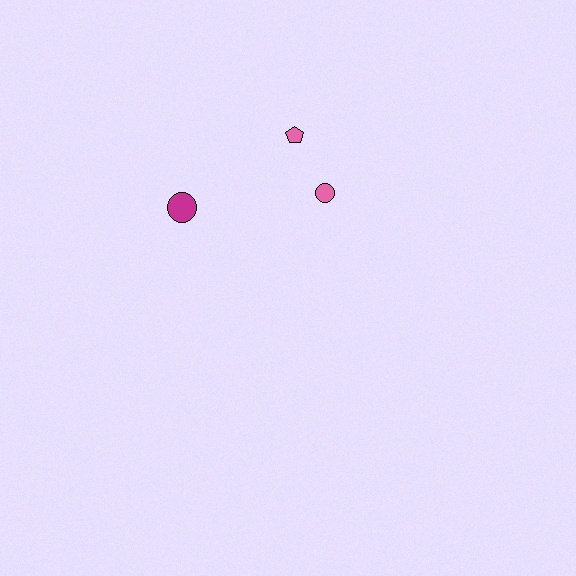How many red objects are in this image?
There are no red objects.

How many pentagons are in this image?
There is 1 pentagon.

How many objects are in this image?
There are 3 objects.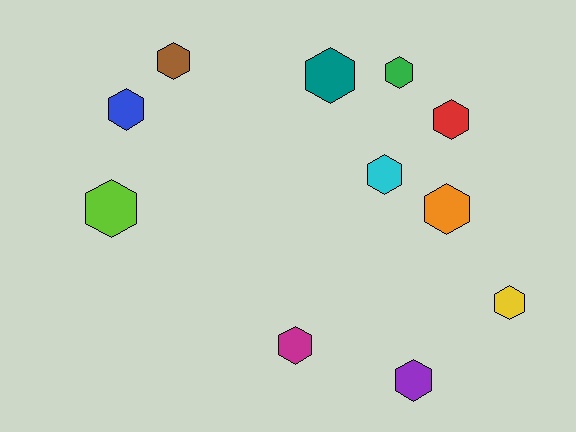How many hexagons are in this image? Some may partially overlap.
There are 11 hexagons.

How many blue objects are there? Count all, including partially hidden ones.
There is 1 blue object.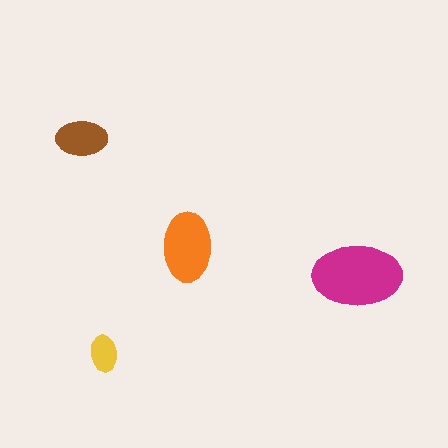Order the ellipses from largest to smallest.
the magenta one, the orange one, the brown one, the yellow one.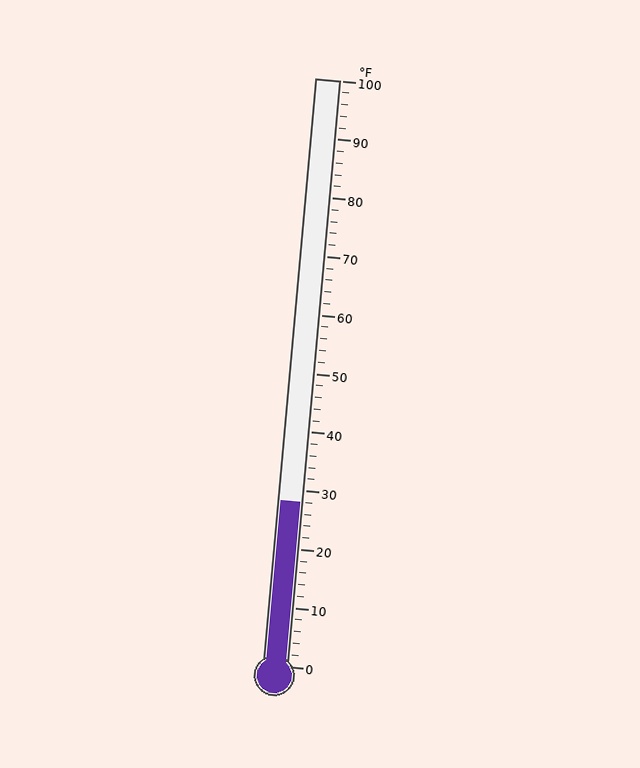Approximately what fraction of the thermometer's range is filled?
The thermometer is filled to approximately 30% of its range.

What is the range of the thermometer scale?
The thermometer scale ranges from 0°F to 100°F.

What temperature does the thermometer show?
The thermometer shows approximately 28°F.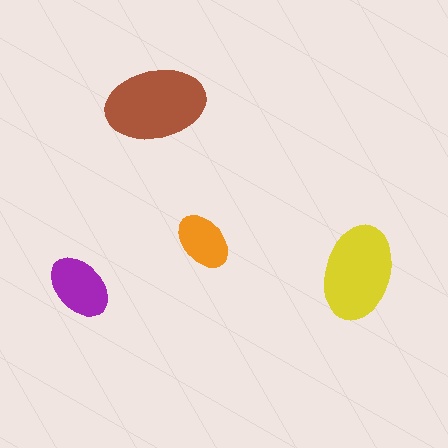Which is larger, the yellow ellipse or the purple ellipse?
The yellow one.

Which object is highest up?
The brown ellipse is topmost.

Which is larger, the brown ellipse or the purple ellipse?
The brown one.